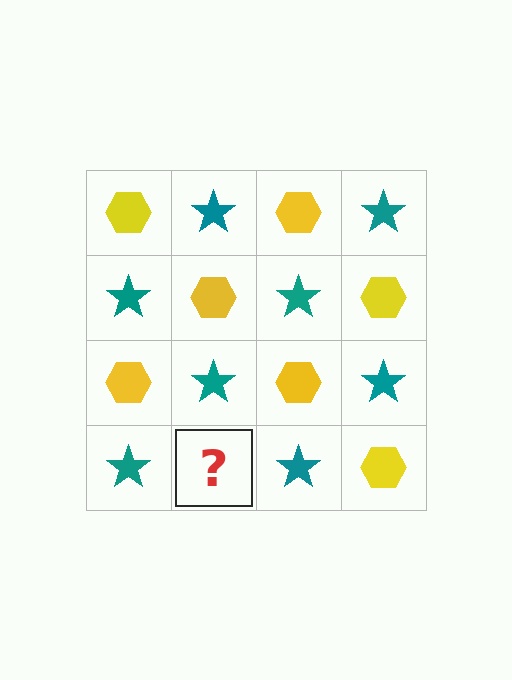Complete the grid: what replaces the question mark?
The question mark should be replaced with a yellow hexagon.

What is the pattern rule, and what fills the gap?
The rule is that it alternates yellow hexagon and teal star in a checkerboard pattern. The gap should be filled with a yellow hexagon.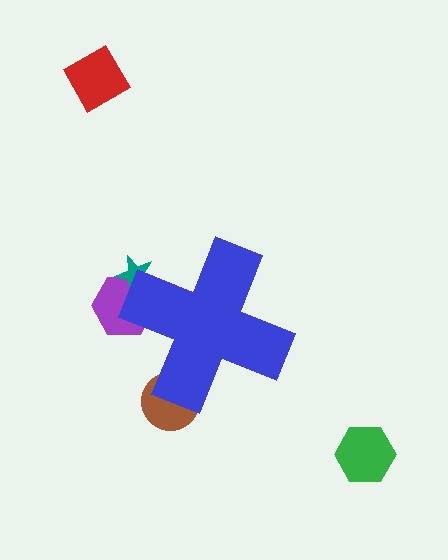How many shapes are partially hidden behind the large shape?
3 shapes are partially hidden.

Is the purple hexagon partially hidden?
Yes, the purple hexagon is partially hidden behind the blue cross.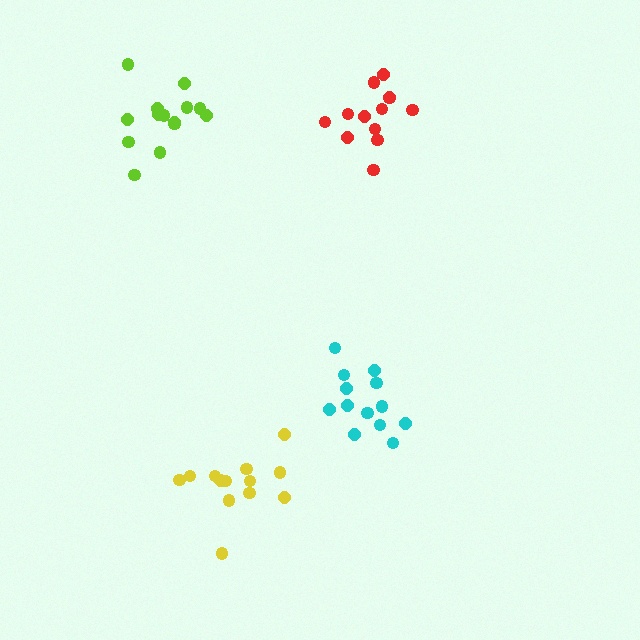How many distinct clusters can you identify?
There are 4 distinct clusters.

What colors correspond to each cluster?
The clusters are colored: cyan, yellow, red, lime.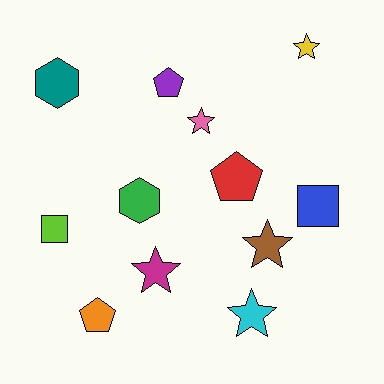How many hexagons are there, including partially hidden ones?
There are 2 hexagons.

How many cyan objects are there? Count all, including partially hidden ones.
There is 1 cyan object.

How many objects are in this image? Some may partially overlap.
There are 12 objects.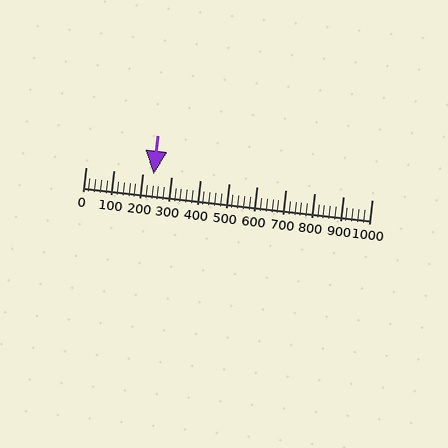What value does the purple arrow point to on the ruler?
The purple arrow points to approximately 239.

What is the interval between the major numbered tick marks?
The major tick marks are spaced 100 units apart.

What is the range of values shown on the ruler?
The ruler shows values from 0 to 1000.